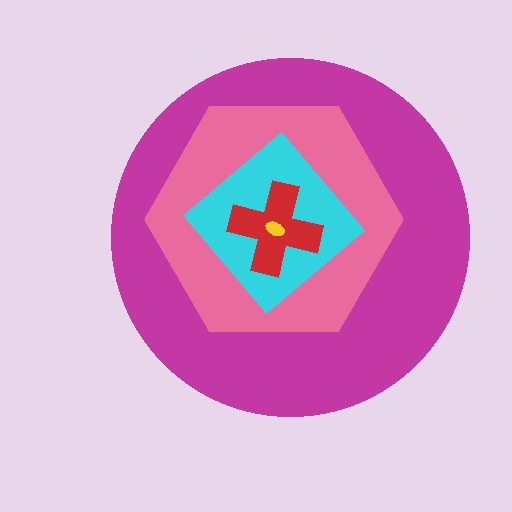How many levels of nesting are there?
5.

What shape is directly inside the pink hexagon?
The cyan diamond.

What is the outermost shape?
The magenta circle.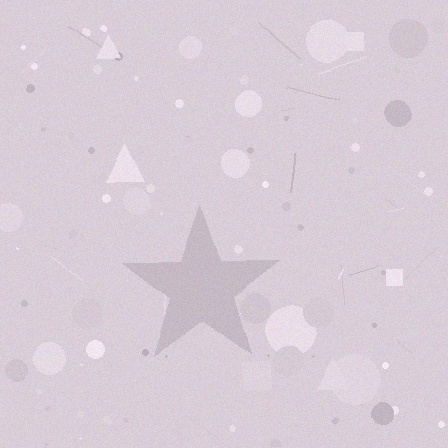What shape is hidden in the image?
A star is hidden in the image.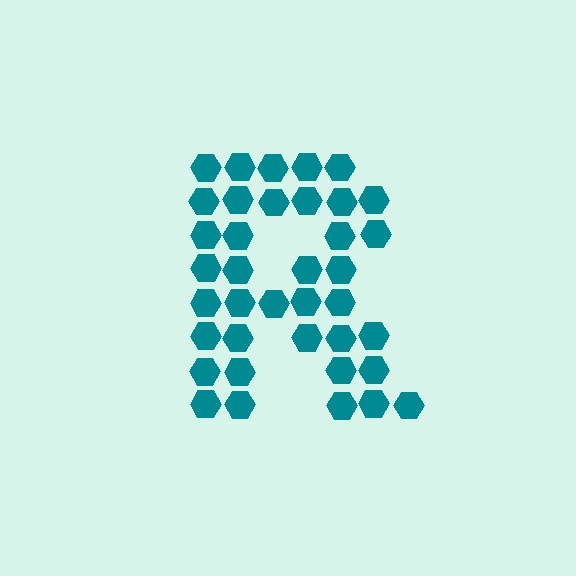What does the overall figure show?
The overall figure shows the letter R.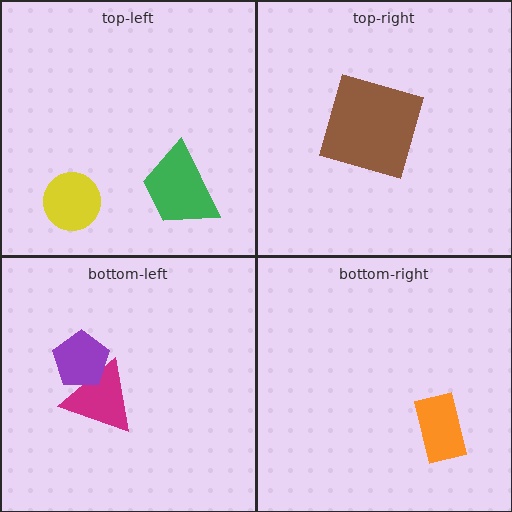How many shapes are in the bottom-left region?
2.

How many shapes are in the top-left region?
2.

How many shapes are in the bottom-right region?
1.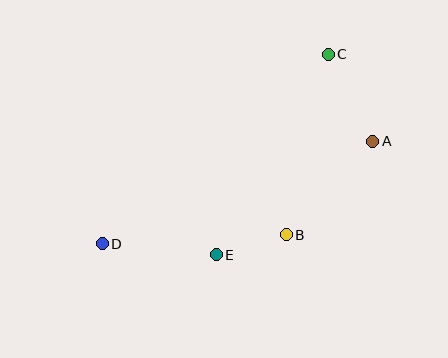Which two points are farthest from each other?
Points C and D are farthest from each other.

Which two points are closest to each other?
Points B and E are closest to each other.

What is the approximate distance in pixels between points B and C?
The distance between B and C is approximately 185 pixels.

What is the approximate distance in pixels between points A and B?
The distance between A and B is approximately 127 pixels.